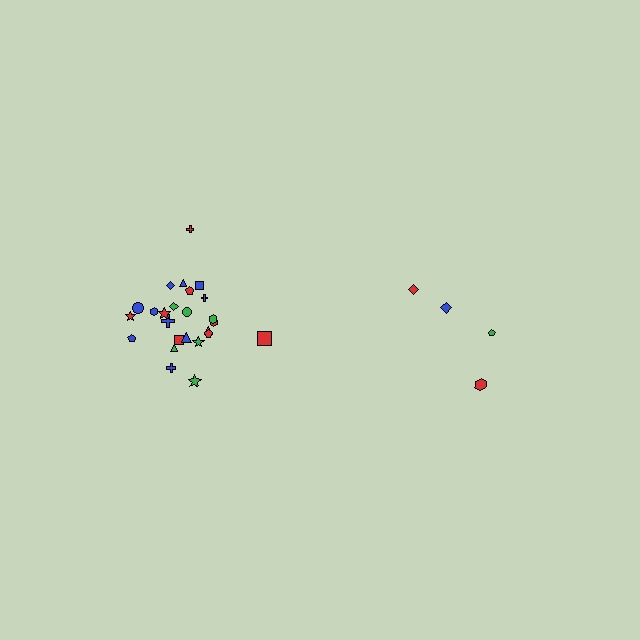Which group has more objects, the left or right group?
The left group.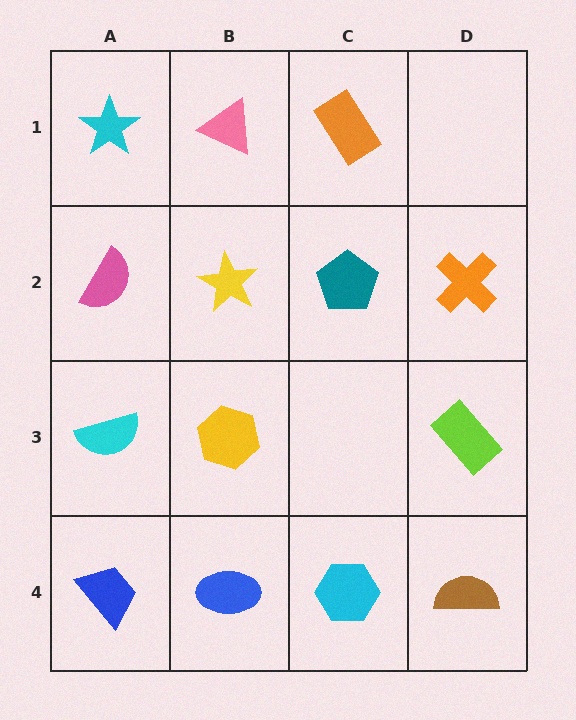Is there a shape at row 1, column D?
No, that cell is empty.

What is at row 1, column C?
An orange rectangle.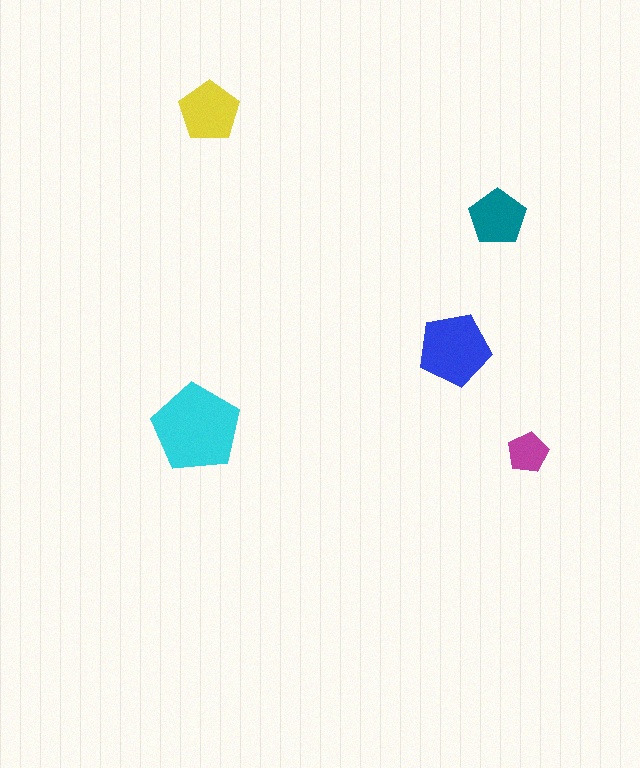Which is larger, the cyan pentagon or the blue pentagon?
The cyan one.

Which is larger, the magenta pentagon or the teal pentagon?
The teal one.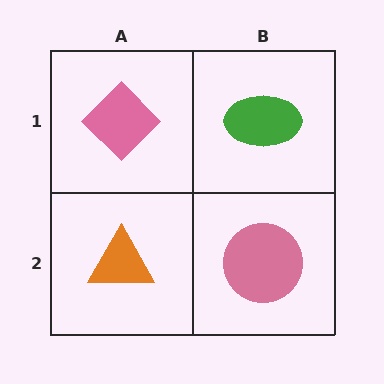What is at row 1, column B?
A green ellipse.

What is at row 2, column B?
A pink circle.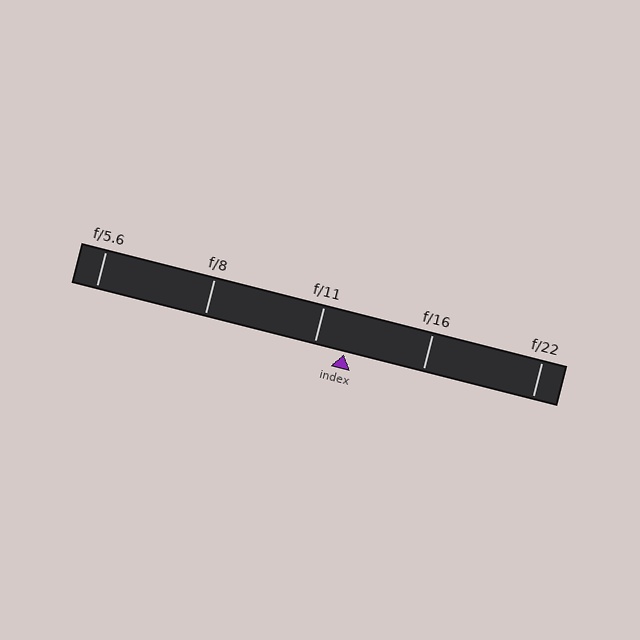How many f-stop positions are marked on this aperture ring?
There are 5 f-stop positions marked.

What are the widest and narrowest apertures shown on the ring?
The widest aperture shown is f/5.6 and the narrowest is f/22.